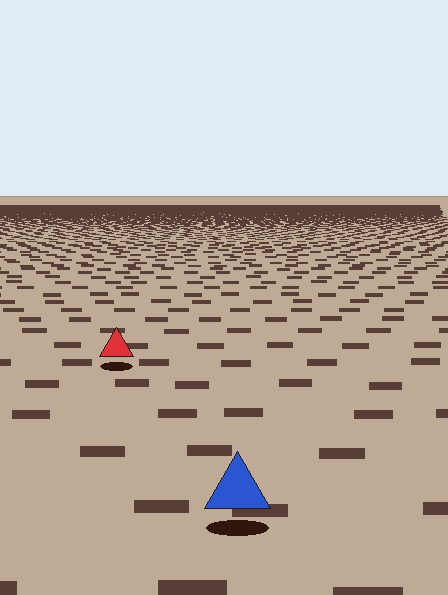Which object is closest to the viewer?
The blue triangle is closest. The texture marks near it are larger and more spread out.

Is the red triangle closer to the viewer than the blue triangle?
No. The blue triangle is closer — you can tell from the texture gradient: the ground texture is coarser near it.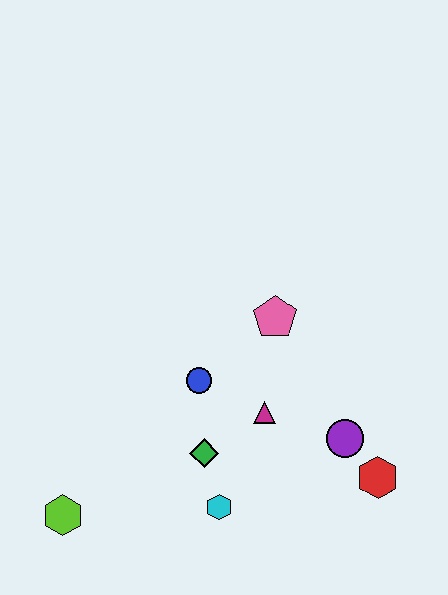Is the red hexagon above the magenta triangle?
No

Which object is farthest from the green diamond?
The red hexagon is farthest from the green diamond.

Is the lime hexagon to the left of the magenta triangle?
Yes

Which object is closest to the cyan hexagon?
The green diamond is closest to the cyan hexagon.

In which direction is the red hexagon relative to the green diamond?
The red hexagon is to the right of the green diamond.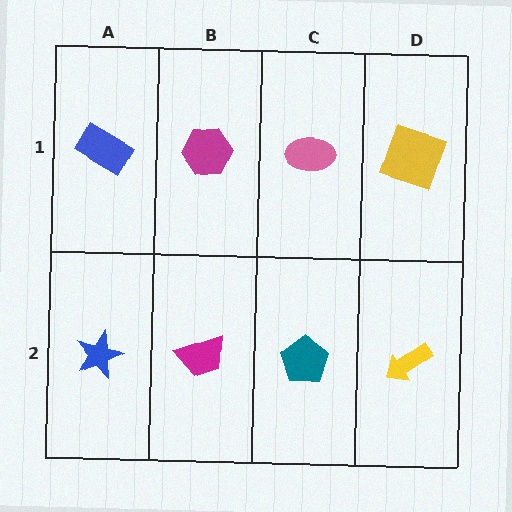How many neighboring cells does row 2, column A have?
2.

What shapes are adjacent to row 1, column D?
A yellow arrow (row 2, column D), a pink ellipse (row 1, column C).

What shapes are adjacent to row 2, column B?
A magenta hexagon (row 1, column B), a blue star (row 2, column A), a teal pentagon (row 2, column C).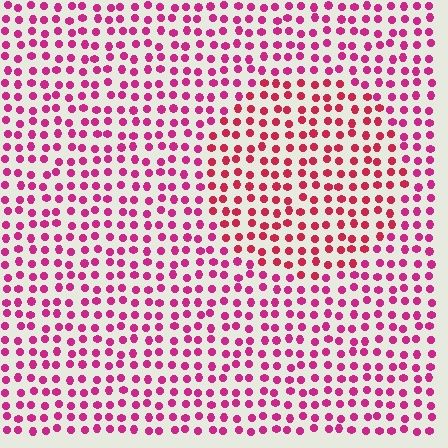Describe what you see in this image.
The image is filled with small magenta elements in a uniform arrangement. A circle-shaped region is visible where the elements are tinted to a slightly different hue, forming a subtle color boundary.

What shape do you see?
I see a circle.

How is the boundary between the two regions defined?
The boundary is defined purely by a slight shift in hue (about 23 degrees). Spacing, size, and orientation are identical on both sides.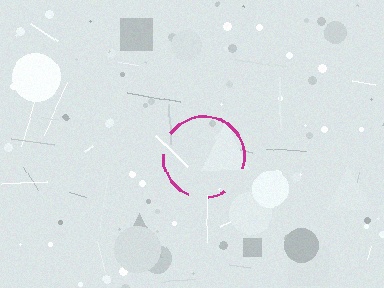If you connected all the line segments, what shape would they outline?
They would outline a circle.